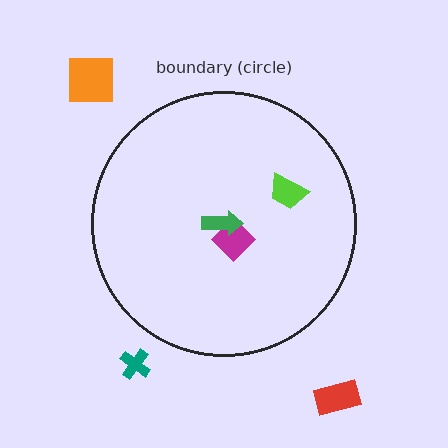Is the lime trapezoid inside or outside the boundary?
Inside.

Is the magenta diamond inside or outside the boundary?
Inside.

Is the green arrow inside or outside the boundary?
Inside.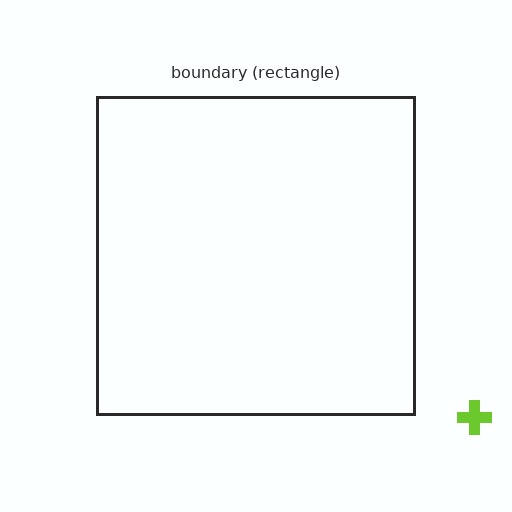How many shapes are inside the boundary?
0 inside, 1 outside.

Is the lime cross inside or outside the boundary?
Outside.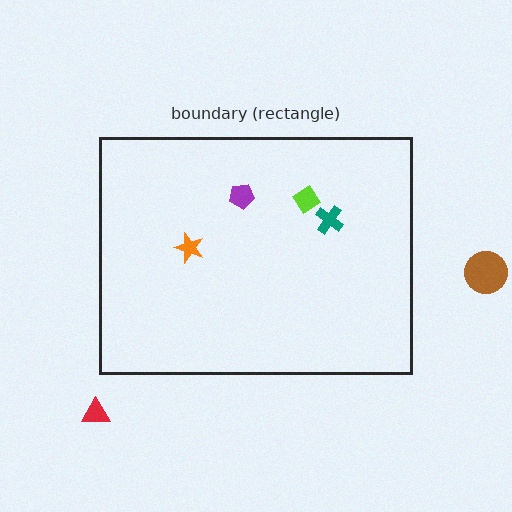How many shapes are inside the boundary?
4 inside, 2 outside.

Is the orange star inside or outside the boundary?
Inside.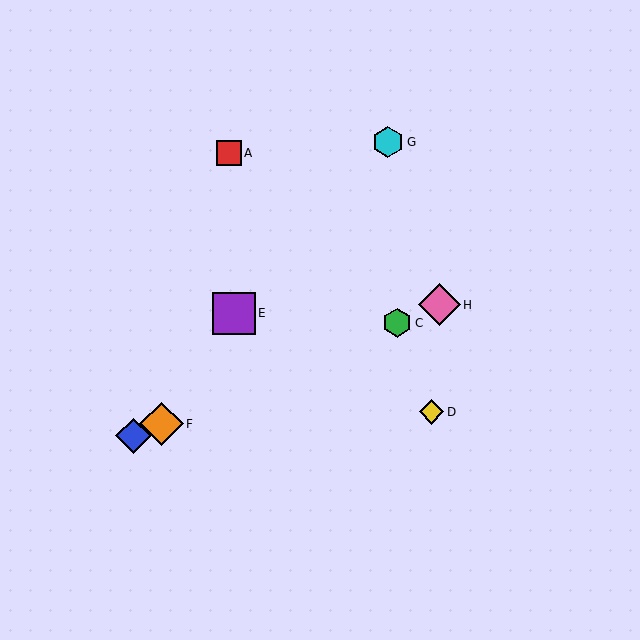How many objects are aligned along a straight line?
4 objects (B, C, F, H) are aligned along a straight line.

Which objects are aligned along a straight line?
Objects B, C, F, H are aligned along a straight line.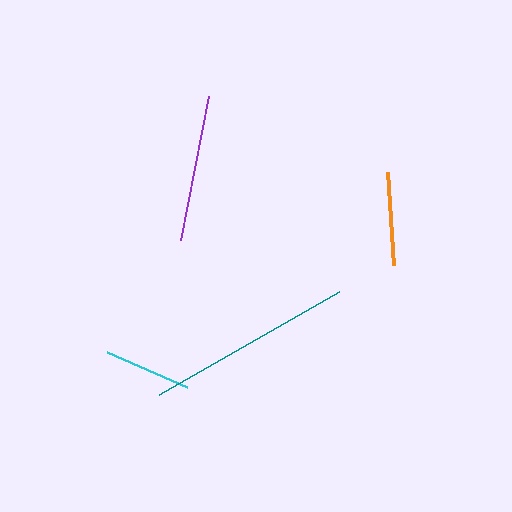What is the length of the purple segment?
The purple segment is approximately 146 pixels long.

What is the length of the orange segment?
The orange segment is approximately 93 pixels long.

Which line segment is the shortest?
The cyan line is the shortest at approximately 87 pixels.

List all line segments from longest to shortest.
From longest to shortest: teal, purple, orange, cyan.